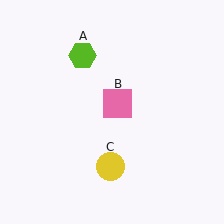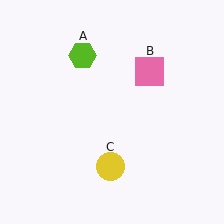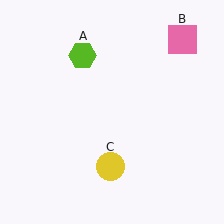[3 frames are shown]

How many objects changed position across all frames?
1 object changed position: pink square (object B).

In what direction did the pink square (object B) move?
The pink square (object B) moved up and to the right.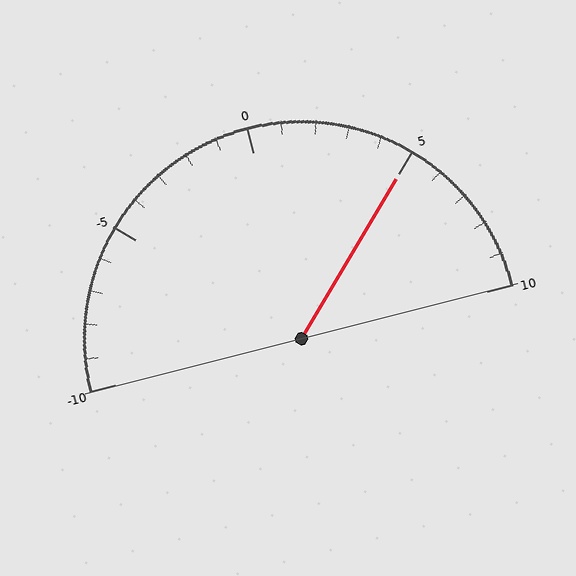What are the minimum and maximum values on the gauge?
The gauge ranges from -10 to 10.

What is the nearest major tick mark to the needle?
The nearest major tick mark is 5.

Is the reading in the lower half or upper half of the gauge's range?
The reading is in the upper half of the range (-10 to 10).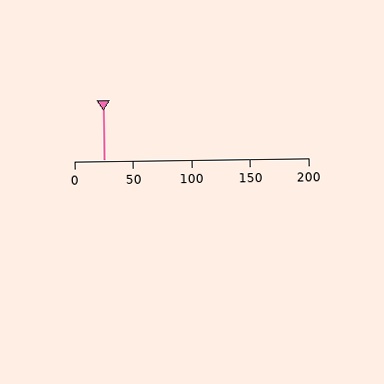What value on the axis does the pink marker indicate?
The marker indicates approximately 25.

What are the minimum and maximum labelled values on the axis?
The axis runs from 0 to 200.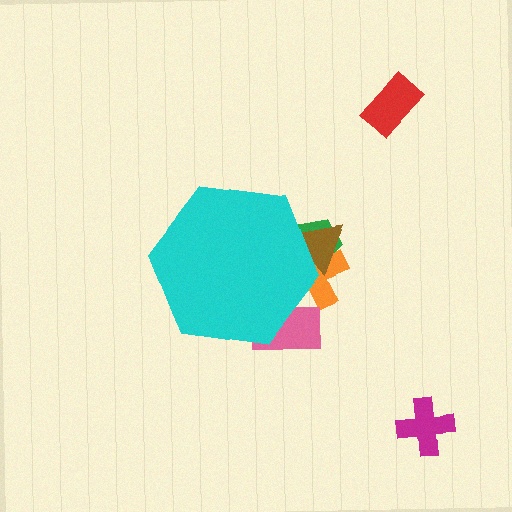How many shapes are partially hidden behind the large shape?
4 shapes are partially hidden.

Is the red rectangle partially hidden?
No, the red rectangle is fully visible.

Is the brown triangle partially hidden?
Yes, the brown triangle is partially hidden behind the cyan hexagon.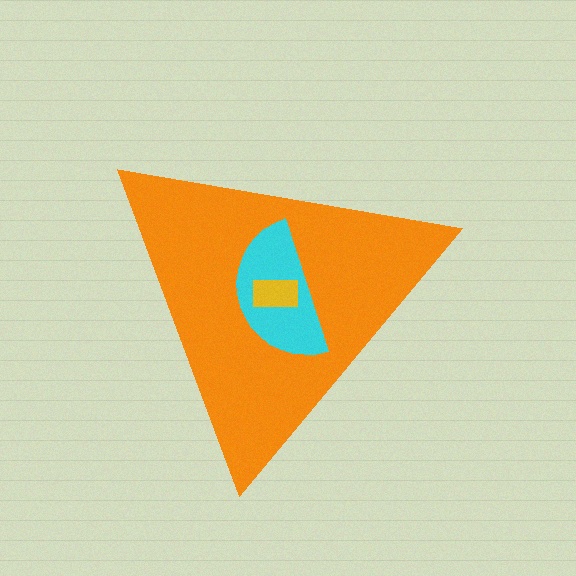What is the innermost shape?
The yellow rectangle.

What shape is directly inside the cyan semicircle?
The yellow rectangle.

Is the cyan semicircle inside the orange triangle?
Yes.